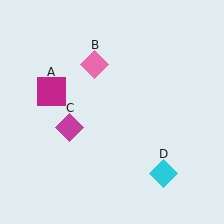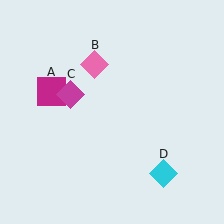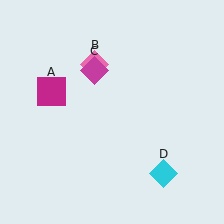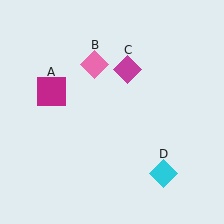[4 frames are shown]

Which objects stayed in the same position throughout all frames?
Magenta square (object A) and pink diamond (object B) and cyan diamond (object D) remained stationary.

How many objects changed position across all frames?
1 object changed position: magenta diamond (object C).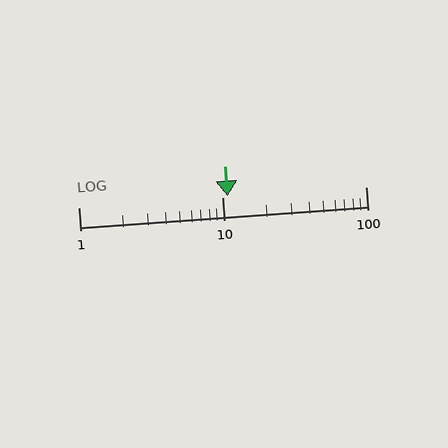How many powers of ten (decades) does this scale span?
The scale spans 2 decades, from 1 to 100.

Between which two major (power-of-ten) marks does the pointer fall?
The pointer is between 10 and 100.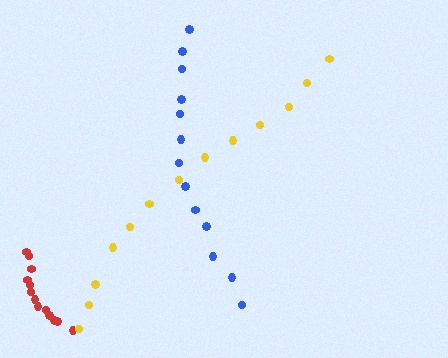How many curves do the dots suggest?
There are 3 distinct paths.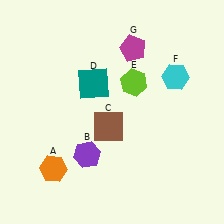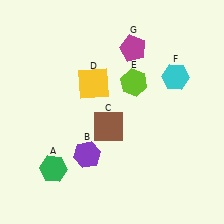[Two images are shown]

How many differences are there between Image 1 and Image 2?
There are 2 differences between the two images.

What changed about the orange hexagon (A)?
In Image 1, A is orange. In Image 2, it changed to green.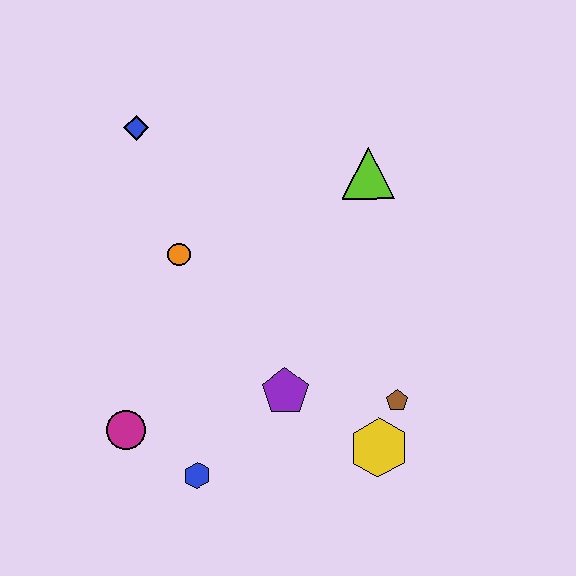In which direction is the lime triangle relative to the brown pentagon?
The lime triangle is above the brown pentagon.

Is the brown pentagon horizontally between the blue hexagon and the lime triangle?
No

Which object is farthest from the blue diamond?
The yellow hexagon is farthest from the blue diamond.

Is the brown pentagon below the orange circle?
Yes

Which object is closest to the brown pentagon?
The yellow hexagon is closest to the brown pentagon.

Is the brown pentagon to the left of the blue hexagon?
No